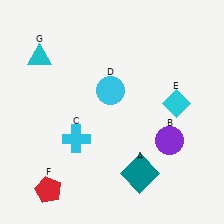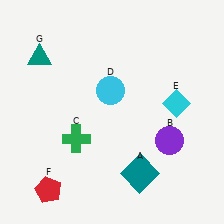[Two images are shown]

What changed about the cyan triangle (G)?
In Image 1, G is cyan. In Image 2, it changed to teal.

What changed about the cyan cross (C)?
In Image 1, C is cyan. In Image 2, it changed to green.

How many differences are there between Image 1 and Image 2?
There are 2 differences between the two images.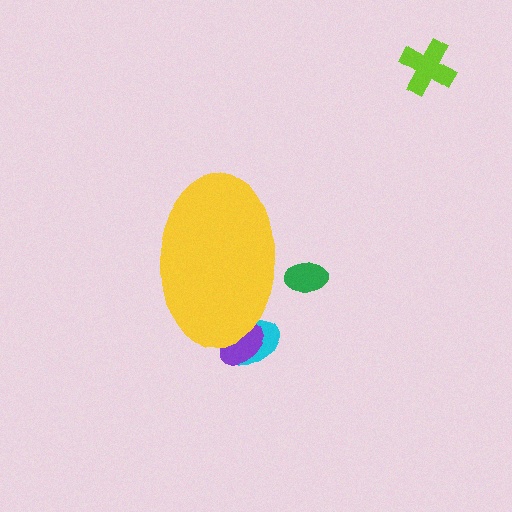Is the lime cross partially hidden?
No, the lime cross is fully visible.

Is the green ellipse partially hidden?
Yes, the green ellipse is partially hidden behind the yellow ellipse.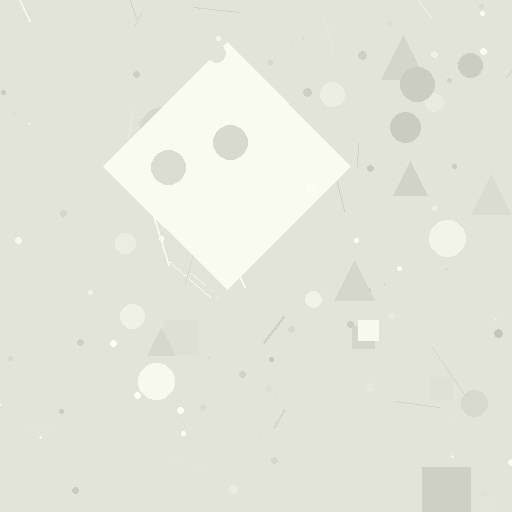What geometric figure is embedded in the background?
A diamond is embedded in the background.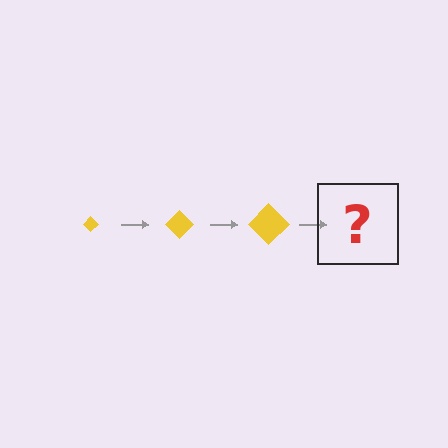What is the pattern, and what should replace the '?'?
The pattern is that the diamond gets progressively larger each step. The '?' should be a yellow diamond, larger than the previous one.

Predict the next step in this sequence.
The next step is a yellow diamond, larger than the previous one.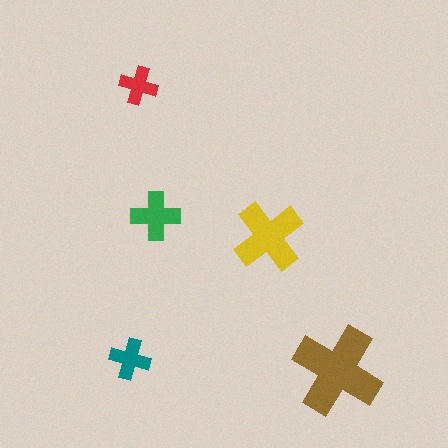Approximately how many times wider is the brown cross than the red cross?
About 2.5 times wider.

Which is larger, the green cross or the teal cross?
The green one.